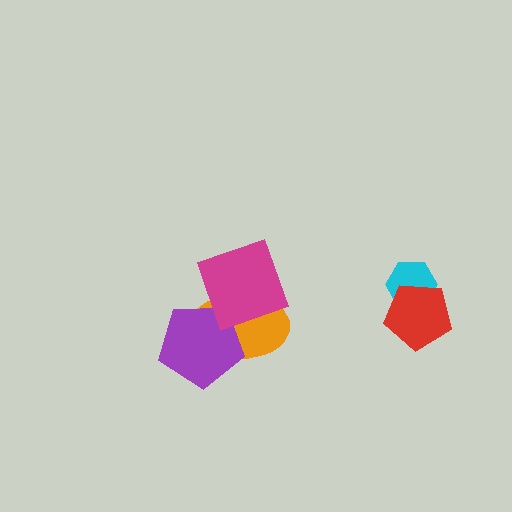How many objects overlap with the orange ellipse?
2 objects overlap with the orange ellipse.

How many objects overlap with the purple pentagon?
1 object overlaps with the purple pentagon.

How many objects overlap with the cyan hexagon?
1 object overlaps with the cyan hexagon.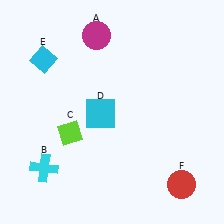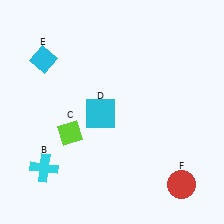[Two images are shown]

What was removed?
The magenta circle (A) was removed in Image 2.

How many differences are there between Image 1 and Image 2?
There is 1 difference between the two images.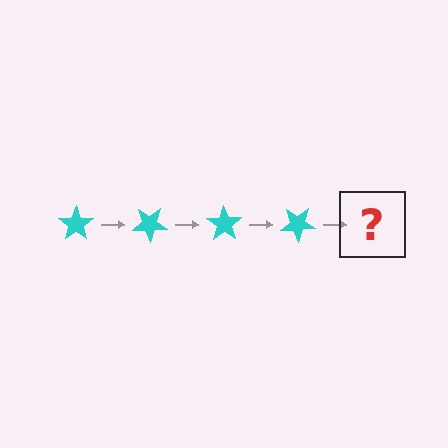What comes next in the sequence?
The next element should be a cyan star rotated 140 degrees.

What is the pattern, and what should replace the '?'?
The pattern is that the star rotates 35 degrees each step. The '?' should be a cyan star rotated 140 degrees.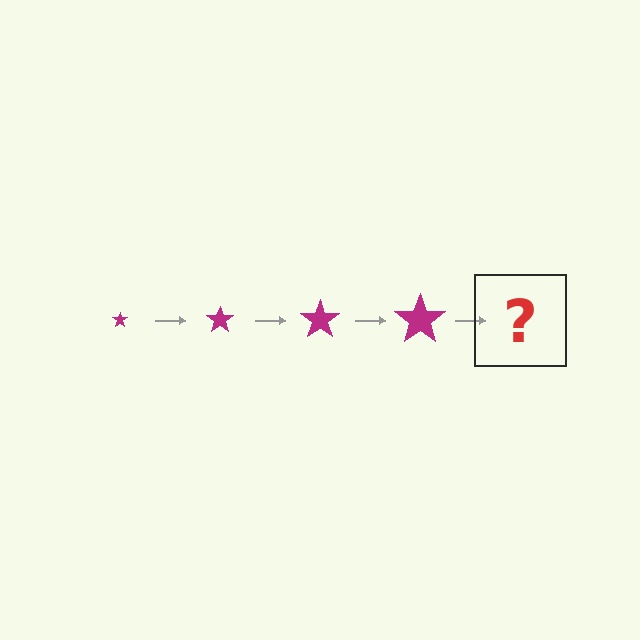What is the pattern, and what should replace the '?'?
The pattern is that the star gets progressively larger each step. The '?' should be a magenta star, larger than the previous one.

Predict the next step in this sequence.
The next step is a magenta star, larger than the previous one.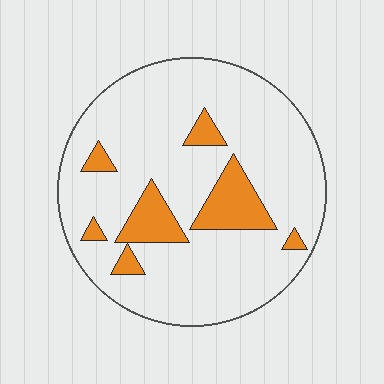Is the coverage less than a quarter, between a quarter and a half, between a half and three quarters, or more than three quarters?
Less than a quarter.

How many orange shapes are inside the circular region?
7.